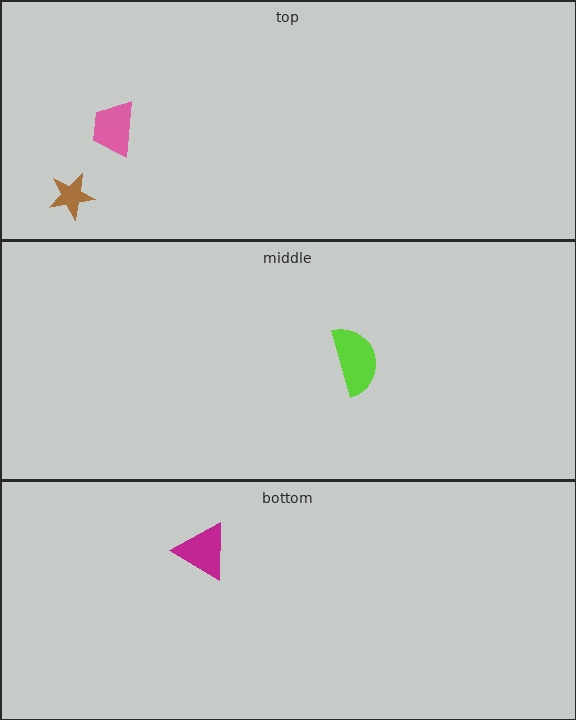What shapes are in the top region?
The brown star, the pink trapezoid.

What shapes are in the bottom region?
The magenta triangle.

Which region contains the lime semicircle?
The middle region.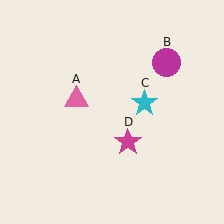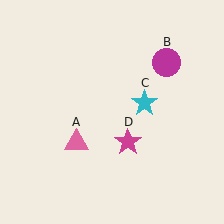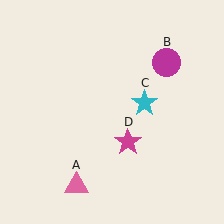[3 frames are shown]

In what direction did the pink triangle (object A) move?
The pink triangle (object A) moved down.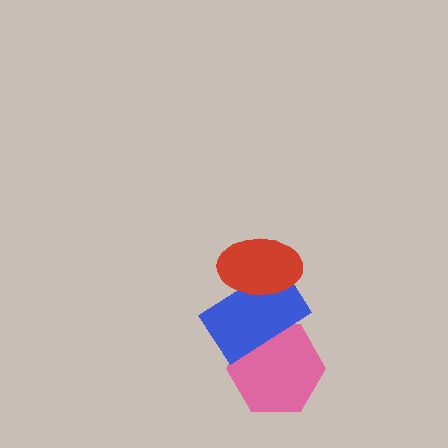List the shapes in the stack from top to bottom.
From top to bottom: the red ellipse, the blue rectangle, the pink hexagon.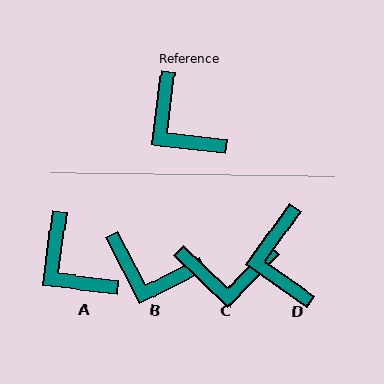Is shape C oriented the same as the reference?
No, it is off by about 53 degrees.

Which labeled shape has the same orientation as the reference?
A.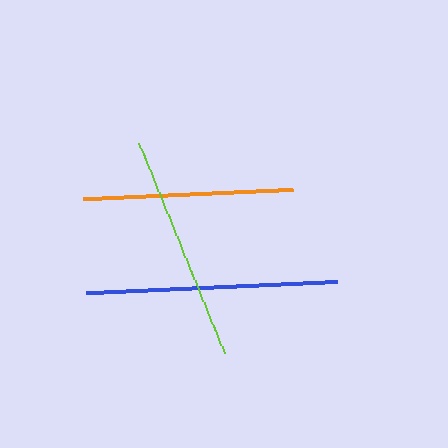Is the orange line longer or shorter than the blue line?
The blue line is longer than the orange line.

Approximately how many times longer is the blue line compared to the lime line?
The blue line is approximately 1.1 times the length of the lime line.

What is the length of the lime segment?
The lime segment is approximately 227 pixels long.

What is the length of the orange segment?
The orange segment is approximately 209 pixels long.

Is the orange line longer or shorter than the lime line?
The lime line is longer than the orange line.